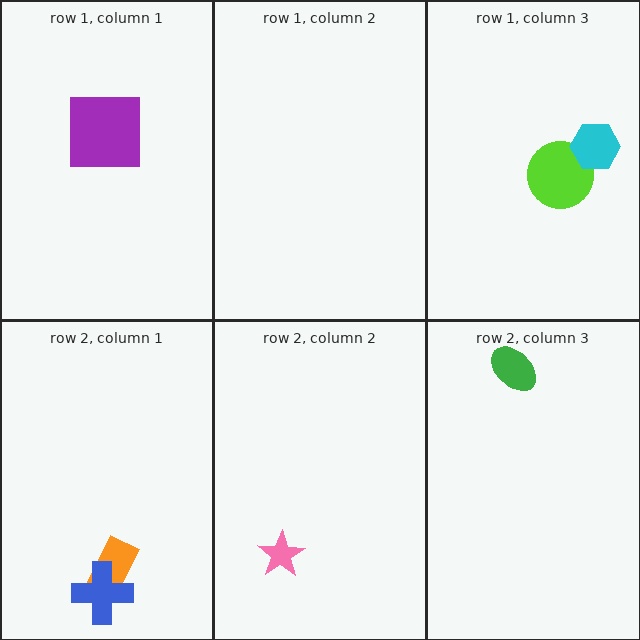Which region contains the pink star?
The row 2, column 2 region.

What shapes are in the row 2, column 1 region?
The orange rectangle, the blue cross.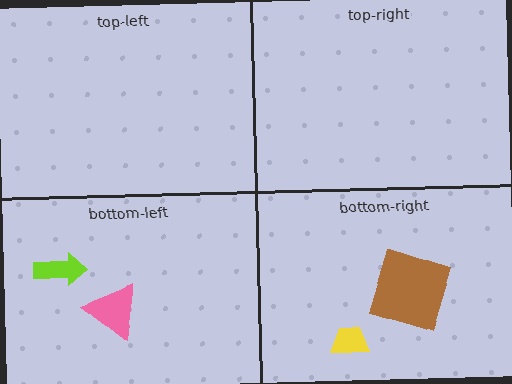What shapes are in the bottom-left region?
The lime arrow, the pink triangle.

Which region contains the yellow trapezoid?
The bottom-right region.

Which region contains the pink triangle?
The bottom-left region.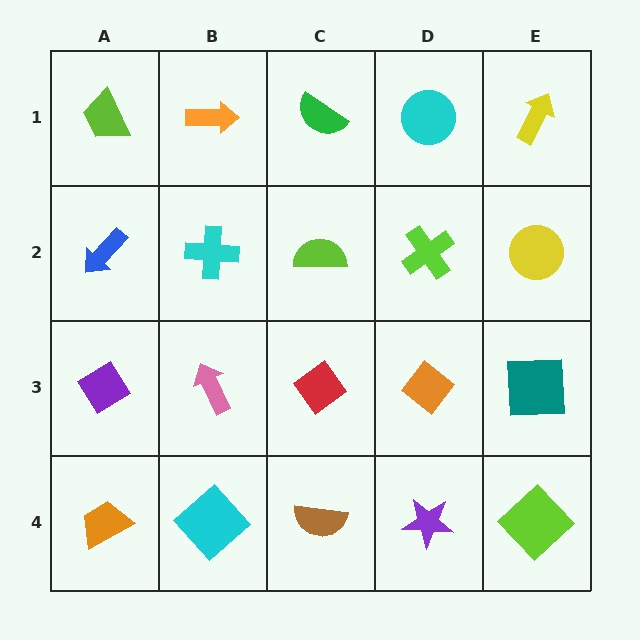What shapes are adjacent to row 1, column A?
A blue arrow (row 2, column A), an orange arrow (row 1, column B).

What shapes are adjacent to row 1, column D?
A lime cross (row 2, column D), a green semicircle (row 1, column C), a yellow arrow (row 1, column E).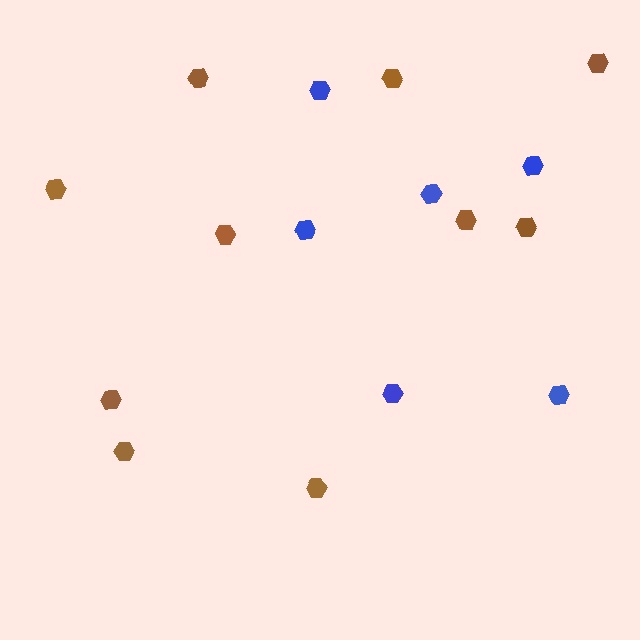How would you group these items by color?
There are 2 groups: one group of brown hexagons (10) and one group of blue hexagons (6).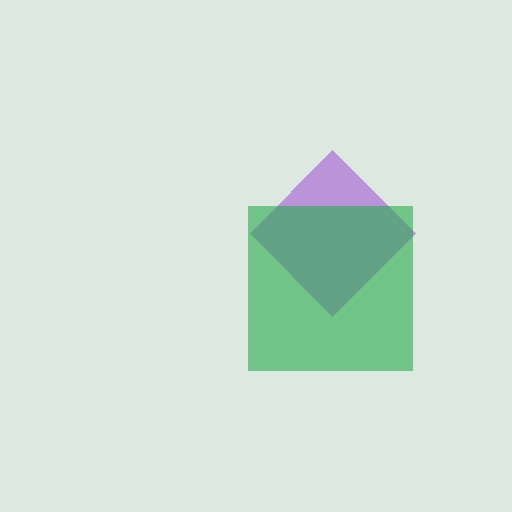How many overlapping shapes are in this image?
There are 2 overlapping shapes in the image.